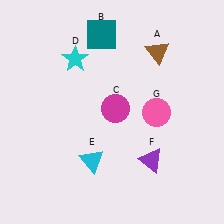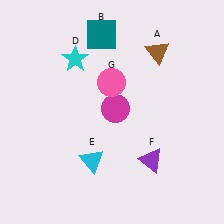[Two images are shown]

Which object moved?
The pink circle (G) moved left.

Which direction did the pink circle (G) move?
The pink circle (G) moved left.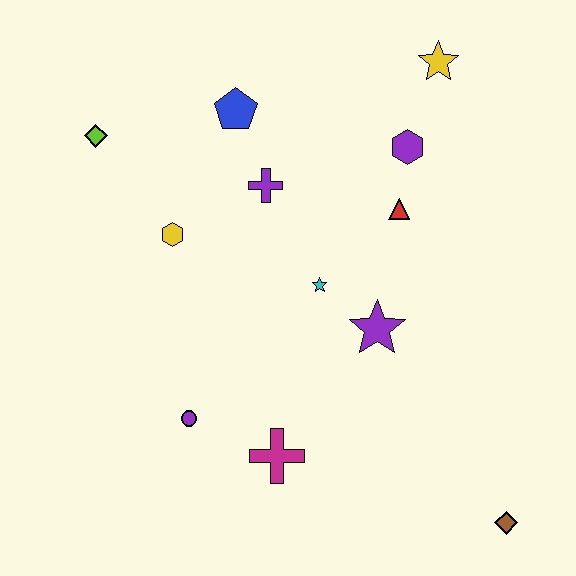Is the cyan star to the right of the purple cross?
Yes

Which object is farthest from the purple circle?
The yellow star is farthest from the purple circle.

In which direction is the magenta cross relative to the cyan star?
The magenta cross is below the cyan star.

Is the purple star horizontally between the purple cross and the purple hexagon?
Yes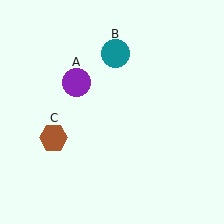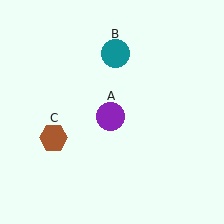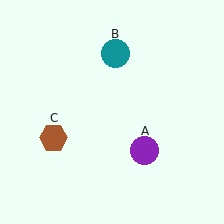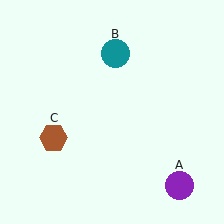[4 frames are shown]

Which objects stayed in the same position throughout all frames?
Teal circle (object B) and brown hexagon (object C) remained stationary.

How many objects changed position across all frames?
1 object changed position: purple circle (object A).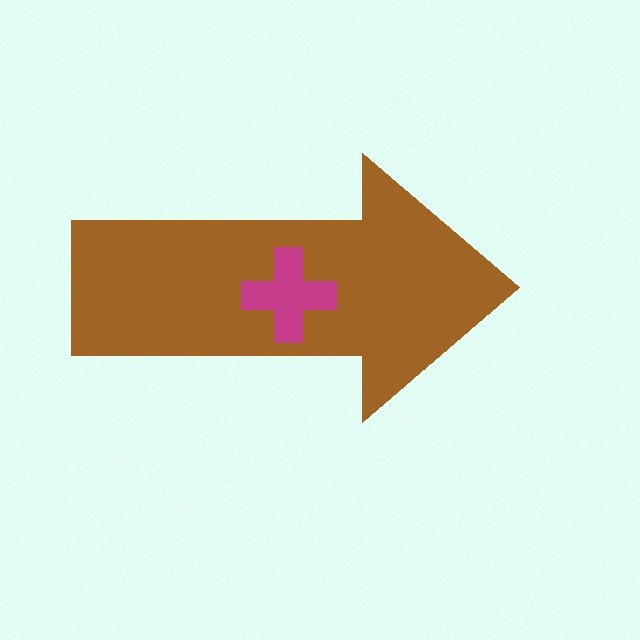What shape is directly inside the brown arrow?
The magenta cross.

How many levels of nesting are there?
2.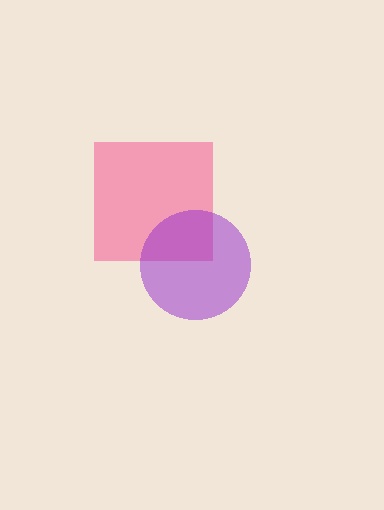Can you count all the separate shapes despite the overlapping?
Yes, there are 2 separate shapes.